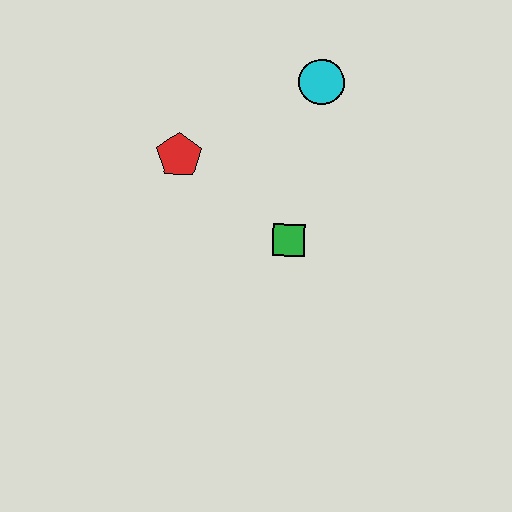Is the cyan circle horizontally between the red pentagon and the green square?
No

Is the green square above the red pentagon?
No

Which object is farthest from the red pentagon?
The cyan circle is farthest from the red pentagon.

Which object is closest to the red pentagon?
The green square is closest to the red pentagon.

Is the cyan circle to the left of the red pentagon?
No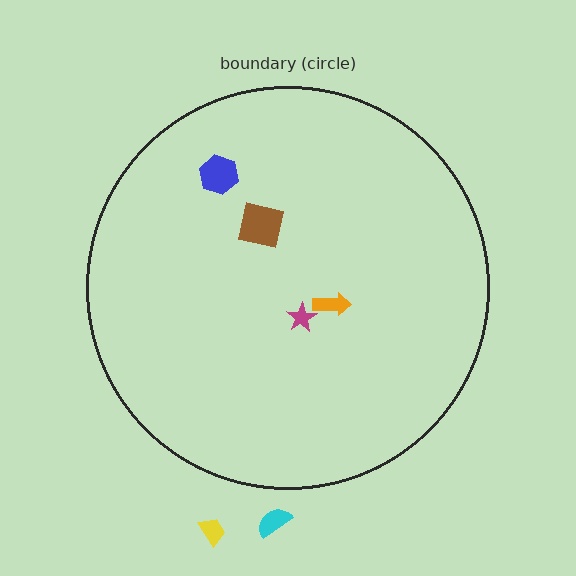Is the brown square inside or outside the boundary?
Inside.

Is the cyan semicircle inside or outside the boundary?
Outside.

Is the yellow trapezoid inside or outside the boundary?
Outside.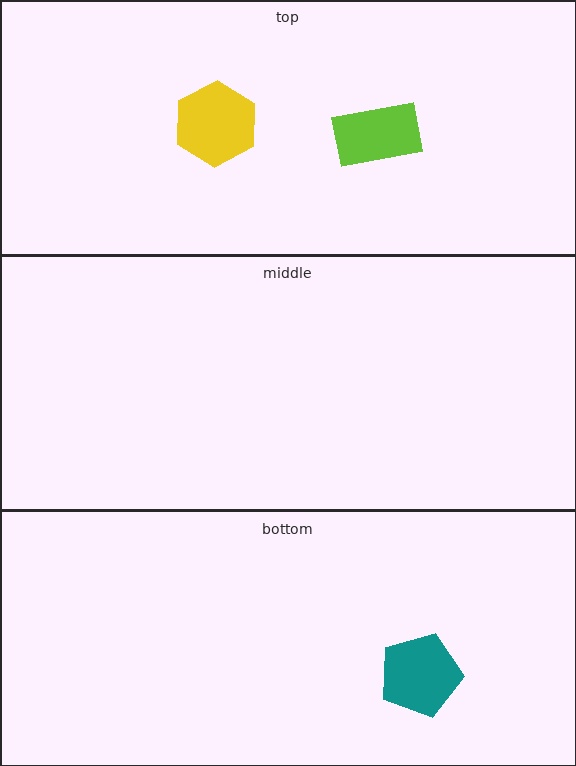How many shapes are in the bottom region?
1.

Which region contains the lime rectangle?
The top region.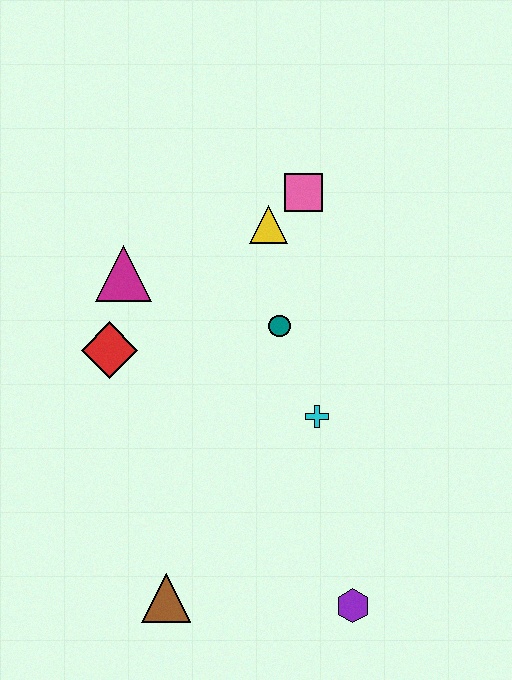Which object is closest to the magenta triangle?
The red diamond is closest to the magenta triangle.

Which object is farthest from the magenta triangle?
The purple hexagon is farthest from the magenta triangle.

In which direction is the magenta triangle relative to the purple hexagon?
The magenta triangle is above the purple hexagon.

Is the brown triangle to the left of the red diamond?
No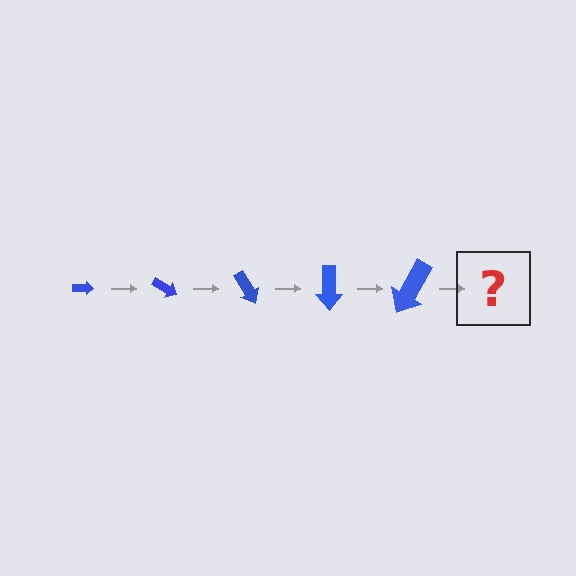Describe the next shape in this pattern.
It should be an arrow, larger than the previous one and rotated 150 degrees from the start.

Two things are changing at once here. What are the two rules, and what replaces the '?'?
The two rules are that the arrow grows larger each step and it rotates 30 degrees each step. The '?' should be an arrow, larger than the previous one and rotated 150 degrees from the start.